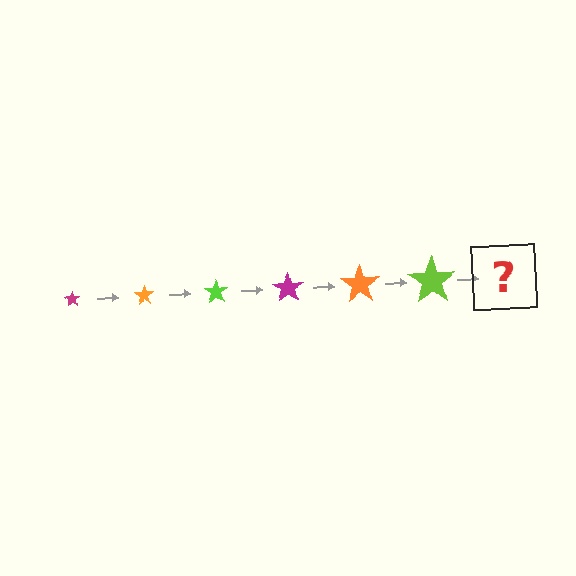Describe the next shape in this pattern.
It should be a magenta star, larger than the previous one.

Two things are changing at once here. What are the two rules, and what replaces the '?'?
The two rules are that the star grows larger each step and the color cycles through magenta, orange, and lime. The '?' should be a magenta star, larger than the previous one.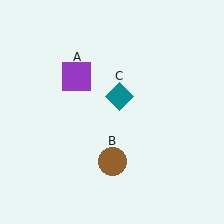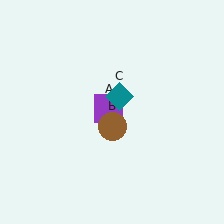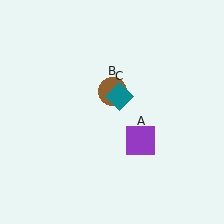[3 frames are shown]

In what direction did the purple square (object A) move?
The purple square (object A) moved down and to the right.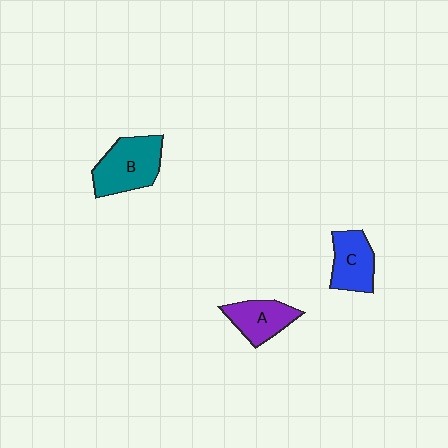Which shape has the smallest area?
Shape A (purple).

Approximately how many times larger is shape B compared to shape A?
Approximately 1.4 times.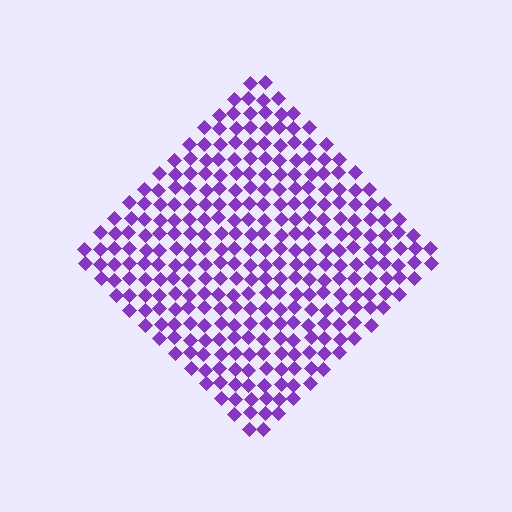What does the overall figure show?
The overall figure shows a diamond.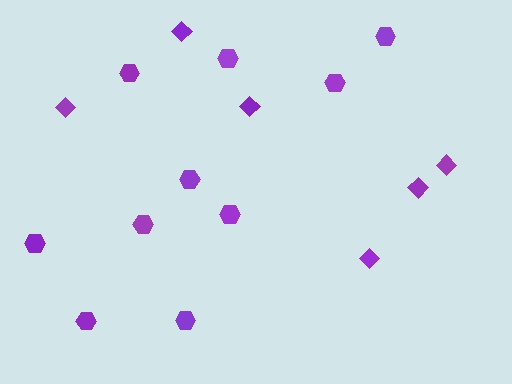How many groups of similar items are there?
There are 2 groups: one group of hexagons (10) and one group of diamonds (6).